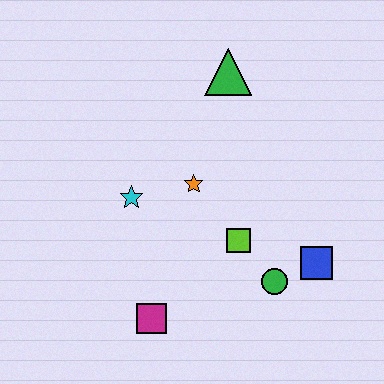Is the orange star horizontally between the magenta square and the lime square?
Yes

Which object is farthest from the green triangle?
The magenta square is farthest from the green triangle.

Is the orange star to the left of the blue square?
Yes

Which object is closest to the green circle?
The blue square is closest to the green circle.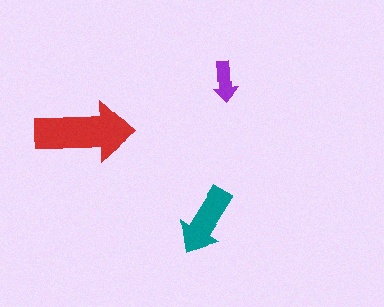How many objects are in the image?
There are 3 objects in the image.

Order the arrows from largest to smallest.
the red one, the teal one, the purple one.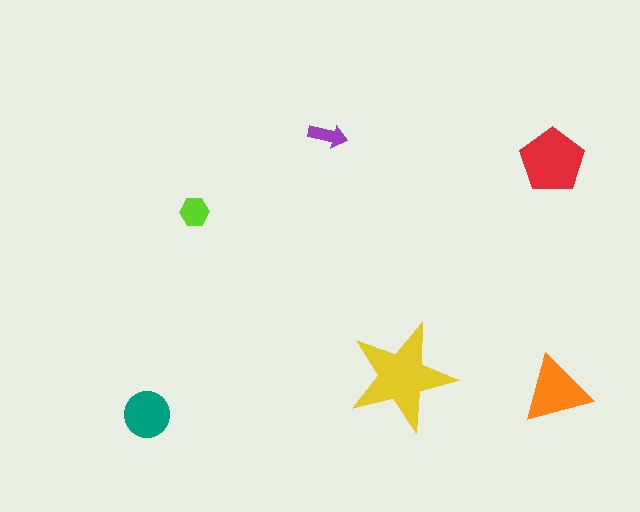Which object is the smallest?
The purple arrow.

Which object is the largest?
The yellow star.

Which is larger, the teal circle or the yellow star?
The yellow star.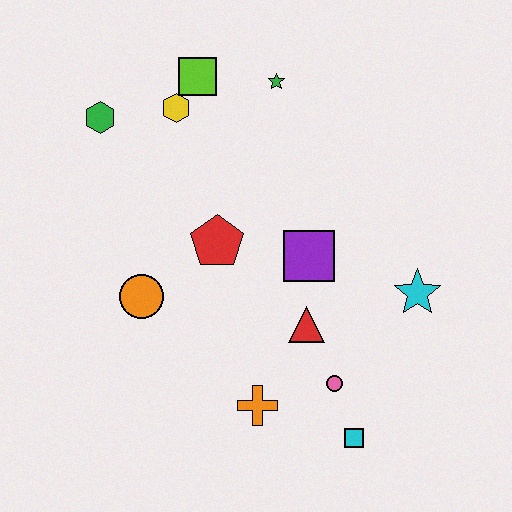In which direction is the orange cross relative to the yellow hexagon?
The orange cross is below the yellow hexagon.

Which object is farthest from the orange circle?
The cyan star is farthest from the orange circle.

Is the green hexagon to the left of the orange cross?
Yes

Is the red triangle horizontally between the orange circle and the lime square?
No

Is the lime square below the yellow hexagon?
No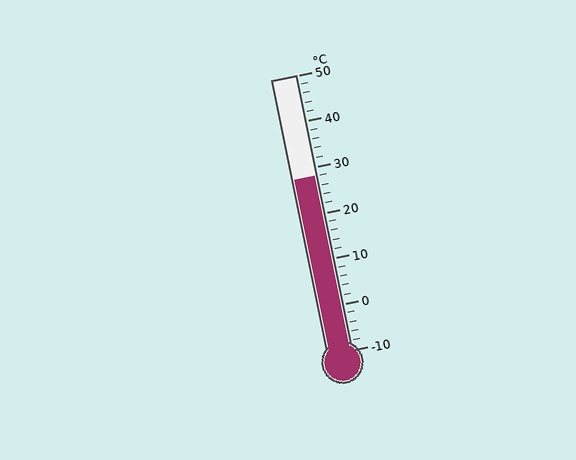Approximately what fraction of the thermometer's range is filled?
The thermometer is filled to approximately 65% of its range.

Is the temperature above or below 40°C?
The temperature is below 40°C.